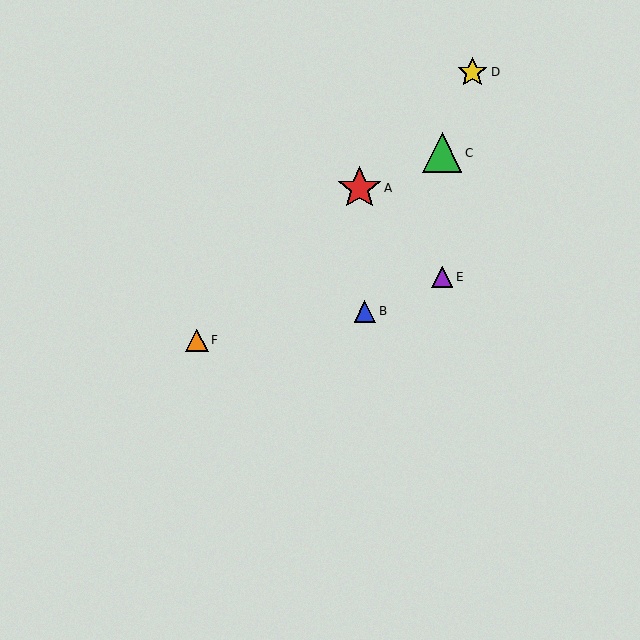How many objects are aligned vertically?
2 objects (C, E) are aligned vertically.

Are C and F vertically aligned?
No, C is at x≈442 and F is at x≈197.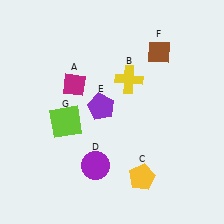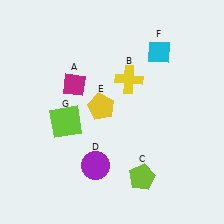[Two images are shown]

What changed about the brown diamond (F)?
In Image 1, F is brown. In Image 2, it changed to cyan.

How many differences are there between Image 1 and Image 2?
There are 3 differences between the two images.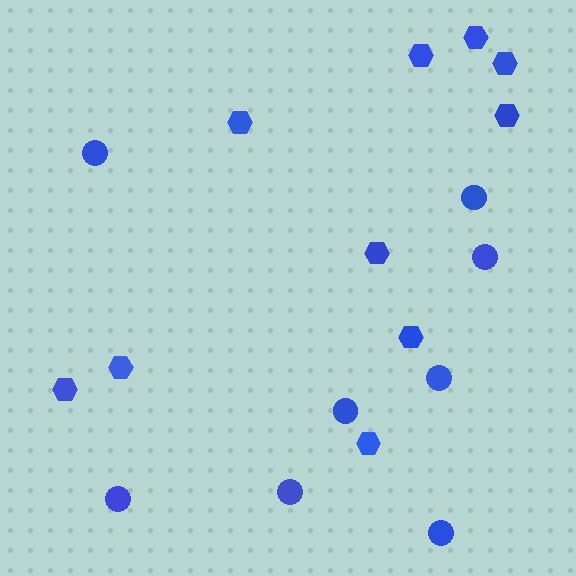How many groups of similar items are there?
There are 2 groups: one group of hexagons (10) and one group of circles (8).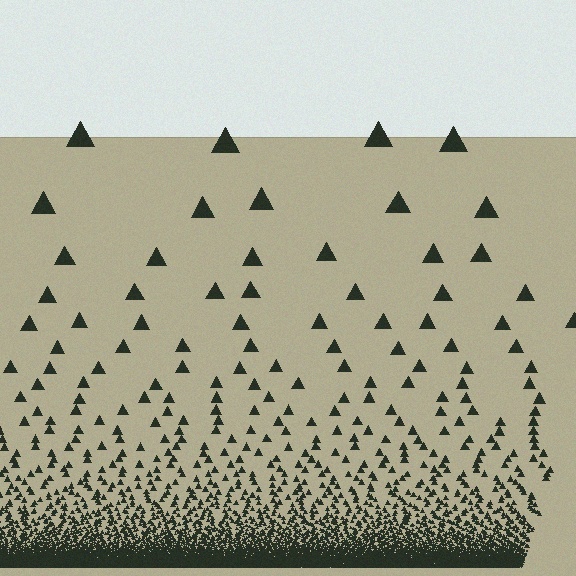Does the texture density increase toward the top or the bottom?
Density increases toward the bottom.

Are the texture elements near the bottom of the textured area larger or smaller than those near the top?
Smaller. The gradient is inverted — elements near the bottom are smaller and denser.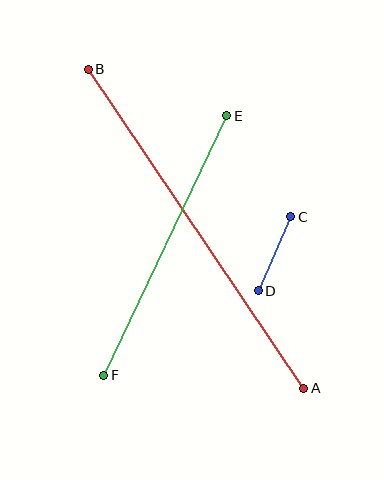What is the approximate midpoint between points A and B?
The midpoint is at approximately (196, 229) pixels.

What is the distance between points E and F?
The distance is approximately 287 pixels.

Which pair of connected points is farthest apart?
Points A and B are farthest apart.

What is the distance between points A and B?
The distance is approximately 385 pixels.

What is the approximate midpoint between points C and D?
The midpoint is at approximately (274, 254) pixels.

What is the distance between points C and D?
The distance is approximately 81 pixels.